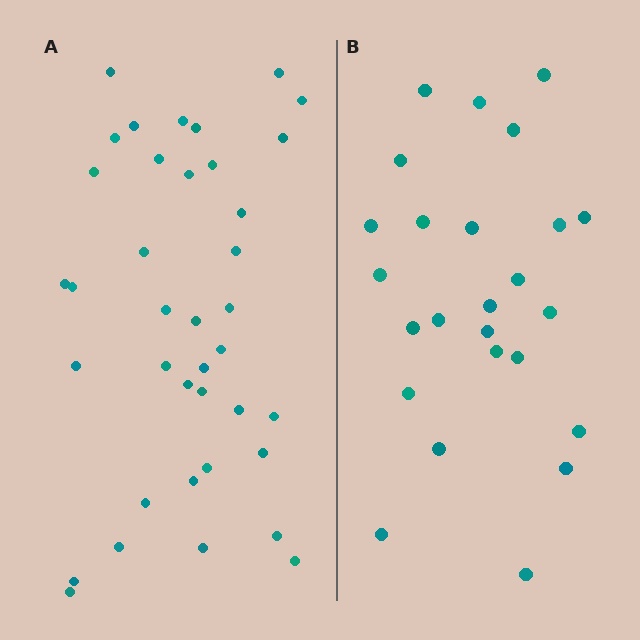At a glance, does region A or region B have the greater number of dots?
Region A (the left region) has more dots.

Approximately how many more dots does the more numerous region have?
Region A has approximately 15 more dots than region B.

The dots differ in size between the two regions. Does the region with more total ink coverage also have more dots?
No. Region B has more total ink coverage because its dots are larger, but region A actually contains more individual dots. Total area can be misleading — the number of items is what matters here.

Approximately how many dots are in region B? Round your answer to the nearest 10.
About 20 dots. (The exact count is 25, which rounds to 20.)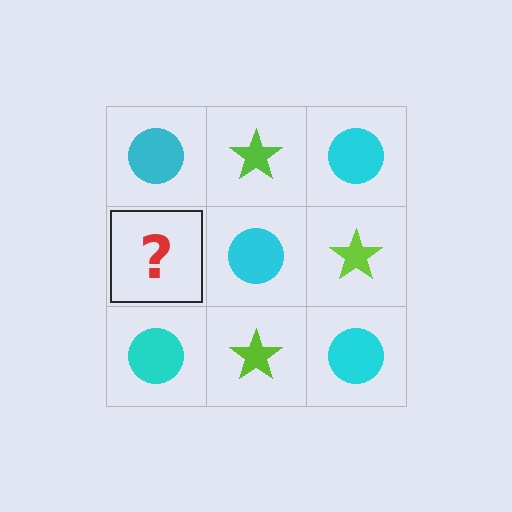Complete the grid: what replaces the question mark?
The question mark should be replaced with a lime star.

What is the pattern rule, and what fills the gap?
The rule is that it alternates cyan circle and lime star in a checkerboard pattern. The gap should be filled with a lime star.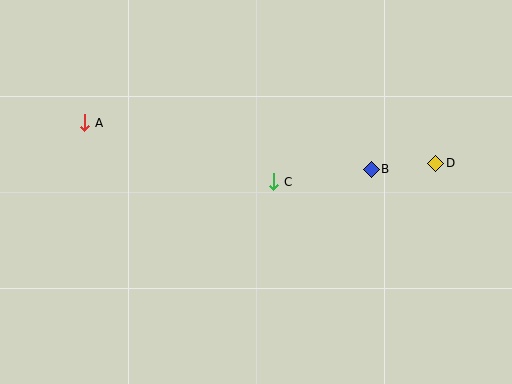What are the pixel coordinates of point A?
Point A is at (85, 123).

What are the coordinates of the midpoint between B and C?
The midpoint between B and C is at (323, 176).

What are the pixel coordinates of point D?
Point D is at (436, 163).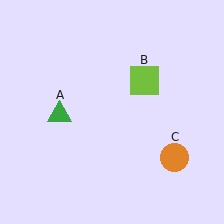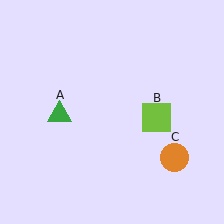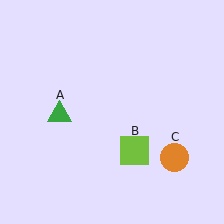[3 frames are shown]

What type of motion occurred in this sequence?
The lime square (object B) rotated clockwise around the center of the scene.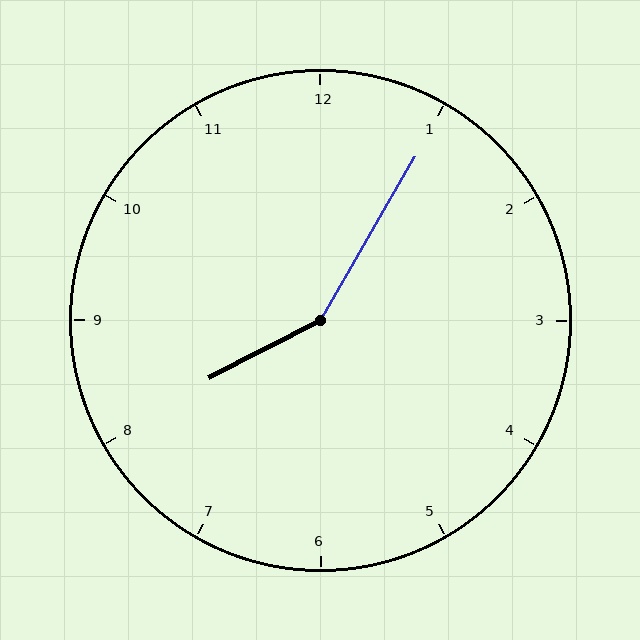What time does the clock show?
8:05.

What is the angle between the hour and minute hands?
Approximately 148 degrees.